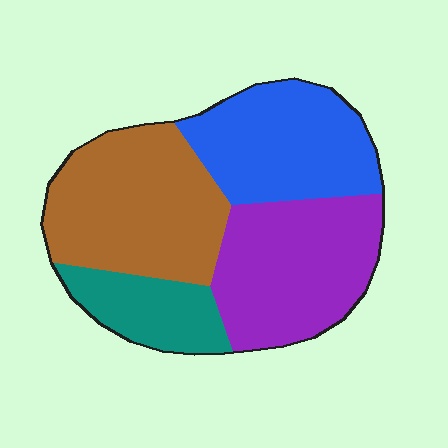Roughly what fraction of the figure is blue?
Blue takes up between a quarter and a half of the figure.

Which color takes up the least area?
Teal, at roughly 15%.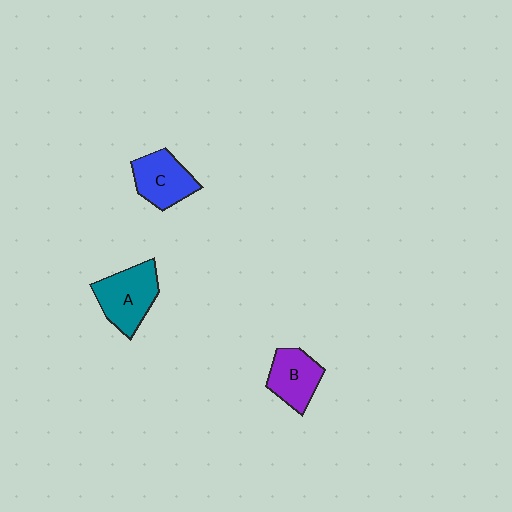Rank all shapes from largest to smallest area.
From largest to smallest: A (teal), C (blue), B (purple).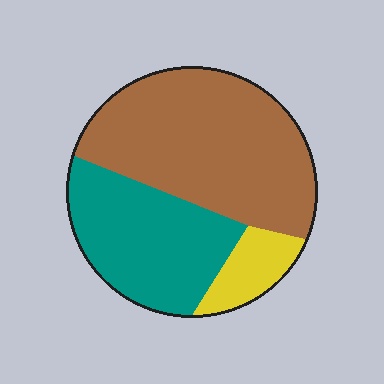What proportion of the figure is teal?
Teal covers 35% of the figure.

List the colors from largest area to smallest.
From largest to smallest: brown, teal, yellow.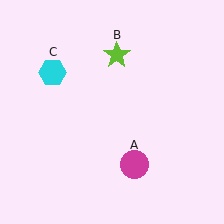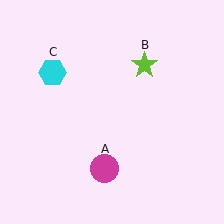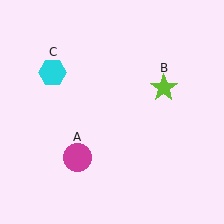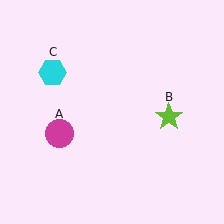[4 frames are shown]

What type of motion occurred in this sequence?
The magenta circle (object A), lime star (object B) rotated clockwise around the center of the scene.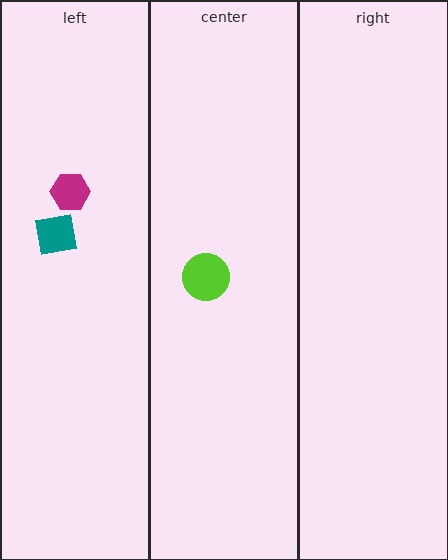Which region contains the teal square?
The left region.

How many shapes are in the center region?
1.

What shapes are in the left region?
The teal square, the magenta hexagon.